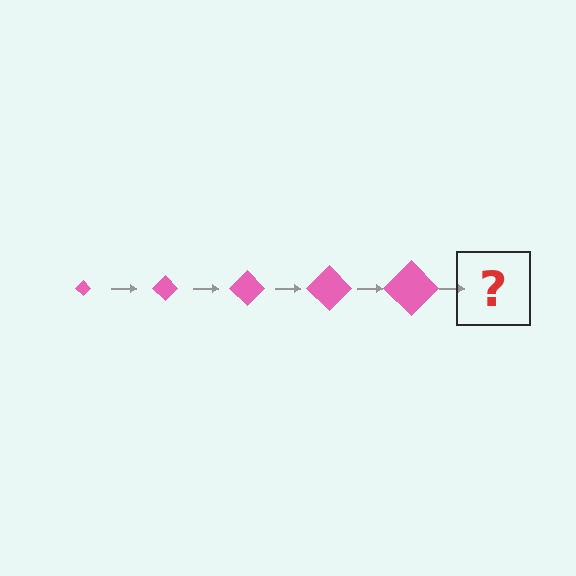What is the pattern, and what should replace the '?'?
The pattern is that the diamond gets progressively larger each step. The '?' should be a pink diamond, larger than the previous one.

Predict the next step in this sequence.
The next step is a pink diamond, larger than the previous one.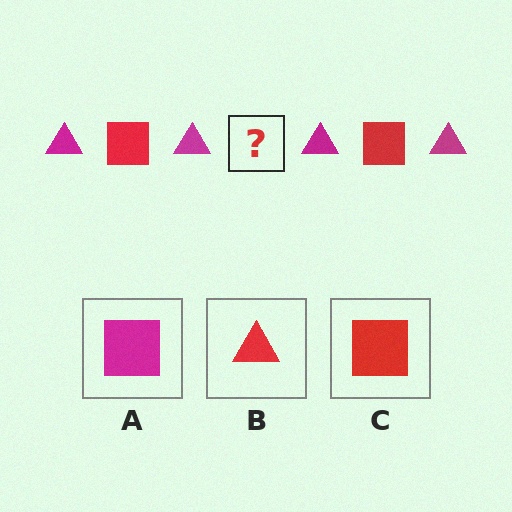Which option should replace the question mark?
Option C.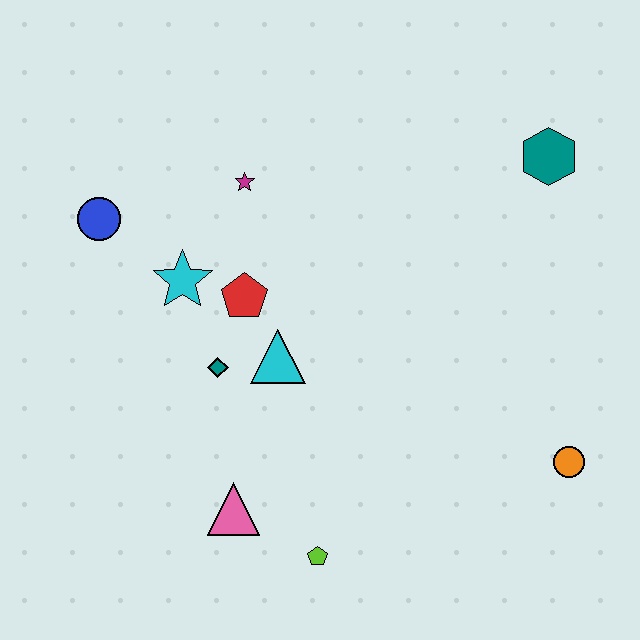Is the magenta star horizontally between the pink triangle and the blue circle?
No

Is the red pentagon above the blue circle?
No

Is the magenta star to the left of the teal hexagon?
Yes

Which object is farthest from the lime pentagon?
The teal hexagon is farthest from the lime pentagon.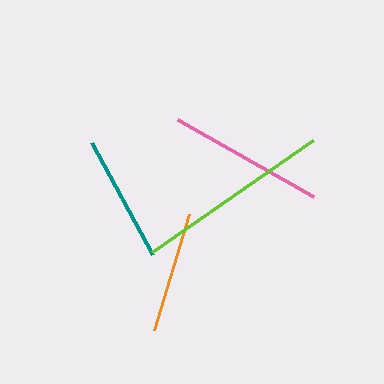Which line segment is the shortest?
The orange line is the shortest at approximately 121 pixels.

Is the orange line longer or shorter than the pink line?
The pink line is longer than the orange line.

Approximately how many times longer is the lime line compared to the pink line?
The lime line is approximately 1.3 times the length of the pink line.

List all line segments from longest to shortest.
From longest to shortest: lime, pink, teal, orange.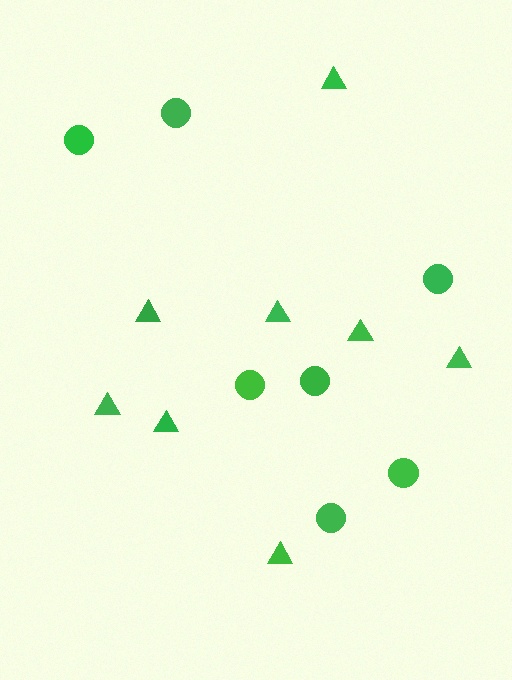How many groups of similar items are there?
There are 2 groups: one group of triangles (8) and one group of circles (7).